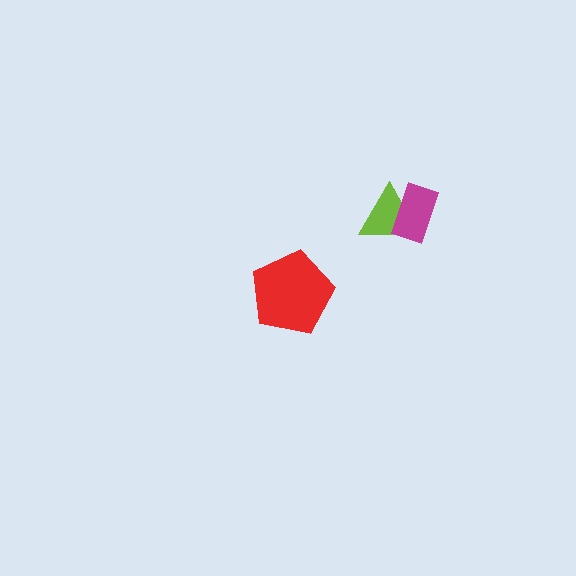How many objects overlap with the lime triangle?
1 object overlaps with the lime triangle.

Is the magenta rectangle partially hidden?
No, no other shape covers it.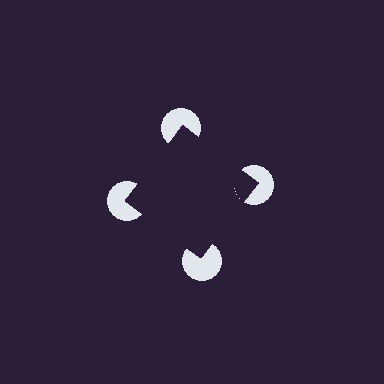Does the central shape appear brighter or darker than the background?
It typically appears slightly darker than the background, even though no actual brightness change is drawn.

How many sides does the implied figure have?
4 sides.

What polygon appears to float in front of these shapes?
An illusory square — its edges are inferred from the aligned wedge cuts in the pac-man discs, not physically drawn.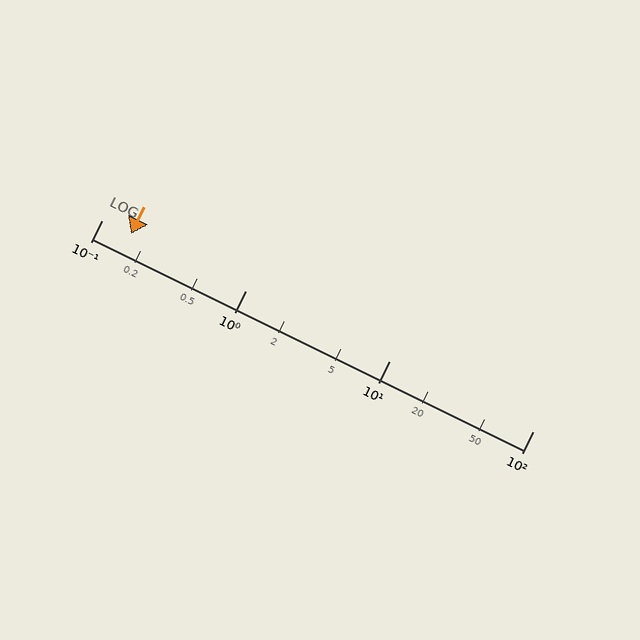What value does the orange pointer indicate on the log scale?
The pointer indicates approximately 0.16.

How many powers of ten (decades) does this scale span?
The scale spans 3 decades, from 0.1 to 100.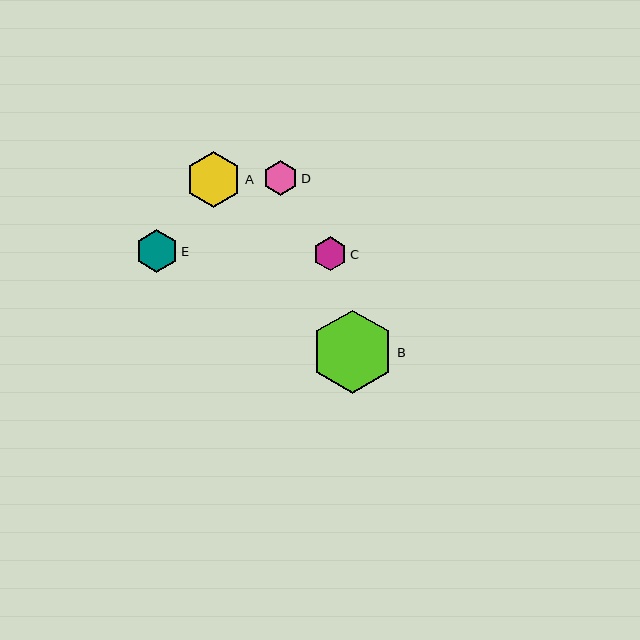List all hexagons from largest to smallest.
From largest to smallest: B, A, E, D, C.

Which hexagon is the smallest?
Hexagon C is the smallest with a size of approximately 34 pixels.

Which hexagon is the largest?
Hexagon B is the largest with a size of approximately 83 pixels.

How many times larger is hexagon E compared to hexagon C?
Hexagon E is approximately 1.3 times the size of hexagon C.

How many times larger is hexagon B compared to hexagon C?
Hexagon B is approximately 2.5 times the size of hexagon C.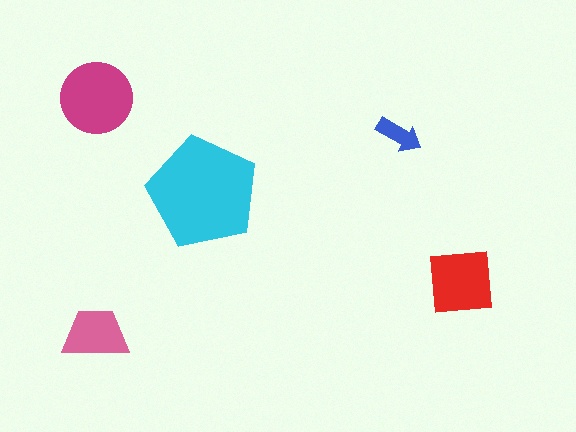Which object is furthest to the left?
The pink trapezoid is leftmost.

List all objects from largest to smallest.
The cyan pentagon, the magenta circle, the red square, the pink trapezoid, the blue arrow.